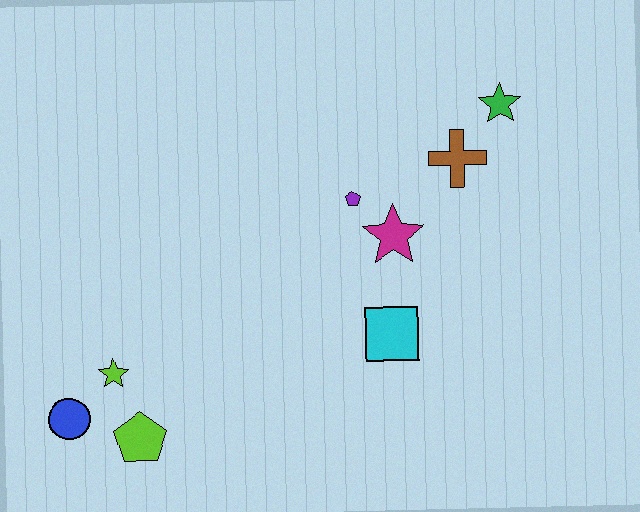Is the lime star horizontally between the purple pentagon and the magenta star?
No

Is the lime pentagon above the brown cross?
No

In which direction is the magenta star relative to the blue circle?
The magenta star is to the right of the blue circle.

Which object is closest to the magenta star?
The purple pentagon is closest to the magenta star.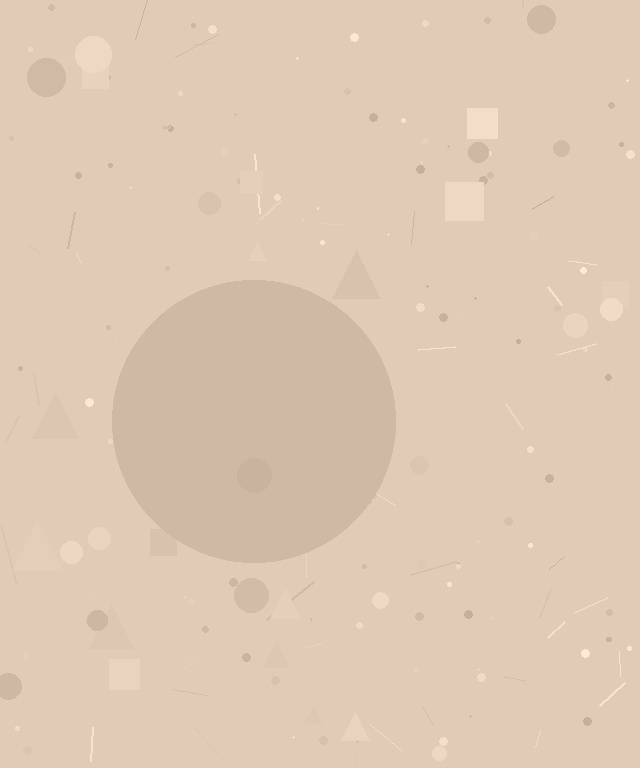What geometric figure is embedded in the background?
A circle is embedded in the background.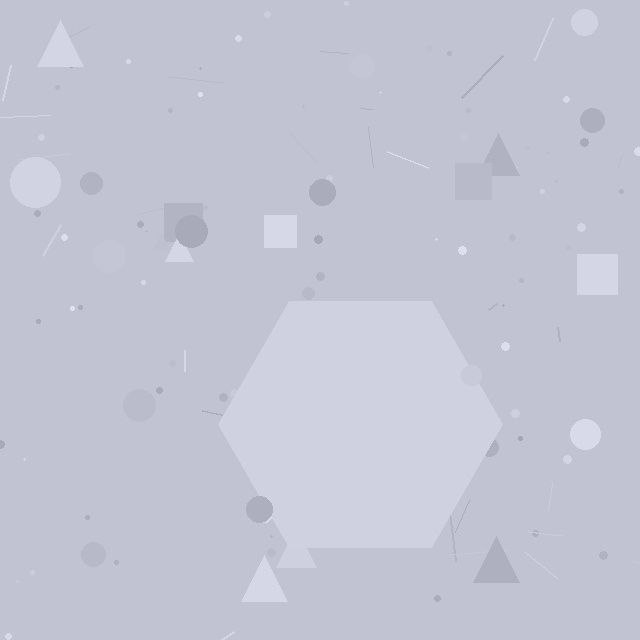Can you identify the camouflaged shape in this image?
The camouflaged shape is a hexagon.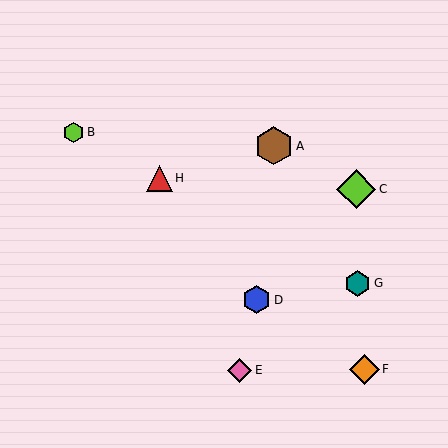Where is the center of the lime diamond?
The center of the lime diamond is at (356, 189).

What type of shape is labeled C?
Shape C is a lime diamond.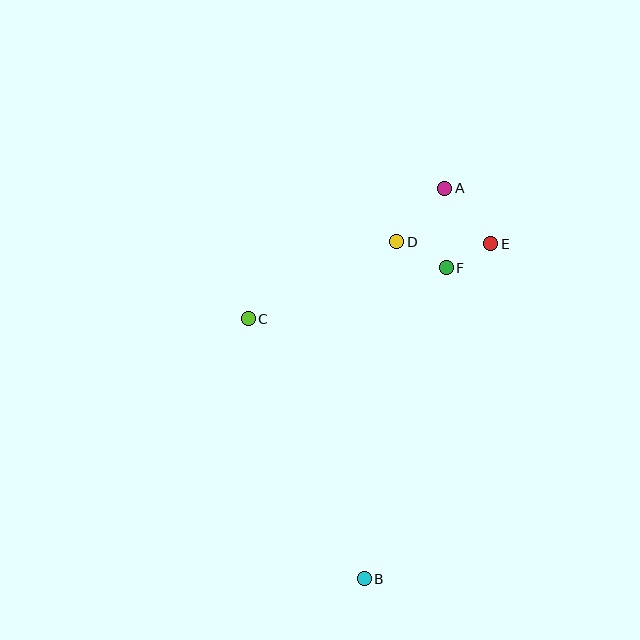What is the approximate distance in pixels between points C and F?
The distance between C and F is approximately 205 pixels.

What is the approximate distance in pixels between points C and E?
The distance between C and E is approximately 254 pixels.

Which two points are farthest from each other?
Points A and B are farthest from each other.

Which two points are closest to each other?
Points E and F are closest to each other.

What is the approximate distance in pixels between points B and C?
The distance between B and C is approximately 285 pixels.